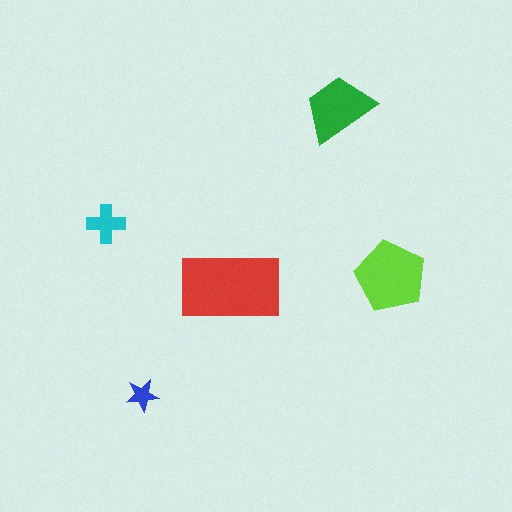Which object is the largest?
The red rectangle.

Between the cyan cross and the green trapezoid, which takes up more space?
The green trapezoid.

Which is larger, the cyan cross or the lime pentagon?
The lime pentagon.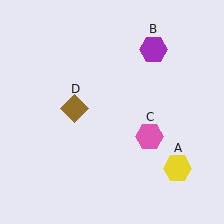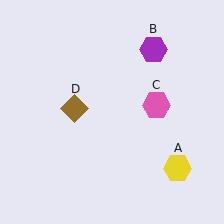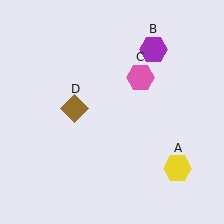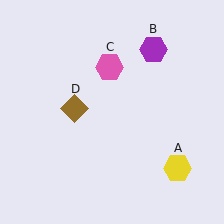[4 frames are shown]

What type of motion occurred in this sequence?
The pink hexagon (object C) rotated counterclockwise around the center of the scene.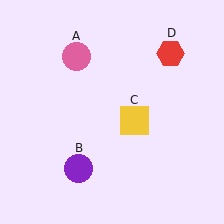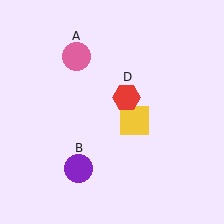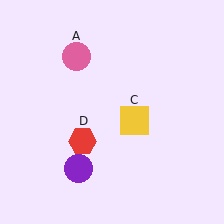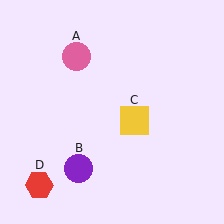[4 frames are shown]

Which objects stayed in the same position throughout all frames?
Pink circle (object A) and purple circle (object B) and yellow square (object C) remained stationary.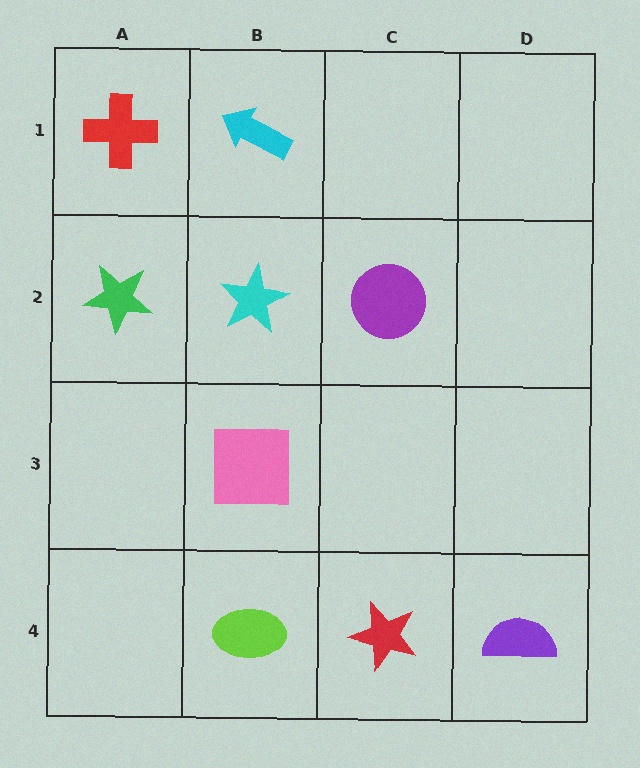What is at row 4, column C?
A red star.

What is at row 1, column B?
A cyan arrow.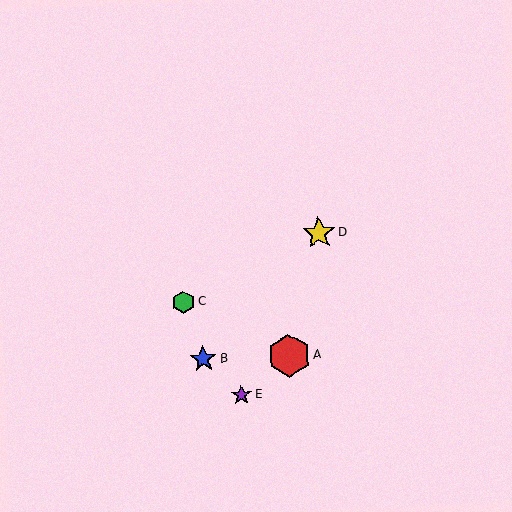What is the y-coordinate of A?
Object A is at y≈356.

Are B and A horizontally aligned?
Yes, both are at y≈359.